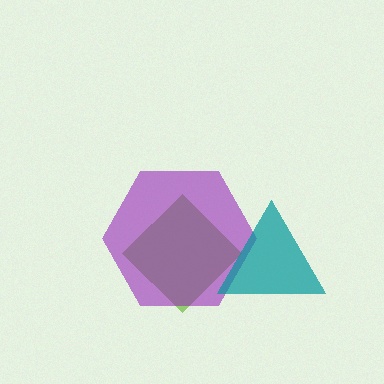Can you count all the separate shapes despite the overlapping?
Yes, there are 3 separate shapes.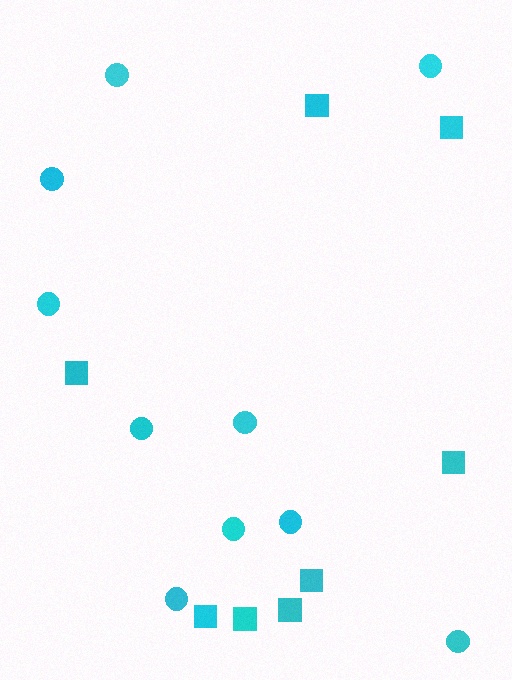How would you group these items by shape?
There are 2 groups: one group of squares (8) and one group of circles (10).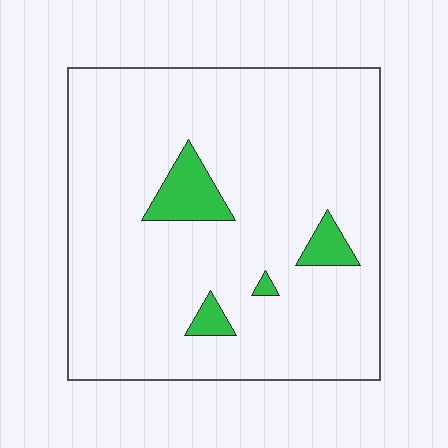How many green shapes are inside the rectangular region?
4.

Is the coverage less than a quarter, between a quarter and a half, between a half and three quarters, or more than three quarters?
Less than a quarter.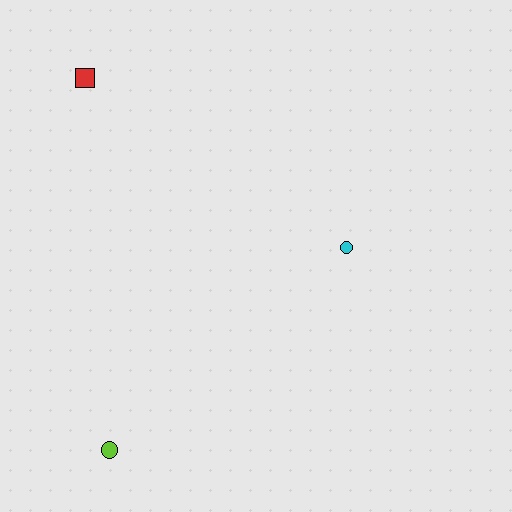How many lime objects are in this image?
There is 1 lime object.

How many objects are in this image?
There are 3 objects.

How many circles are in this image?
There are 2 circles.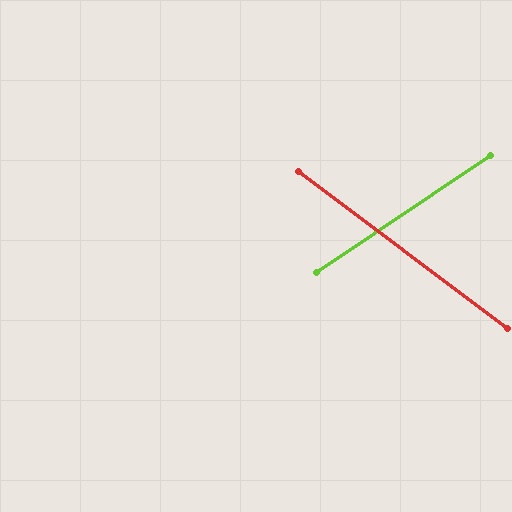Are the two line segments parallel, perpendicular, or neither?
Neither parallel nor perpendicular — they differ by about 71°.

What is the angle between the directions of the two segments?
Approximately 71 degrees.